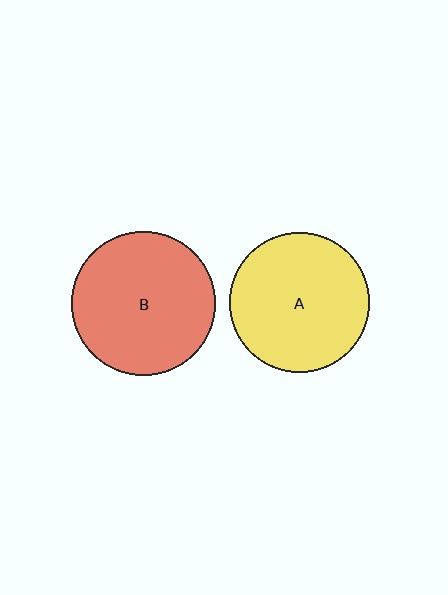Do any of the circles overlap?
No, none of the circles overlap.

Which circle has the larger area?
Circle B (red).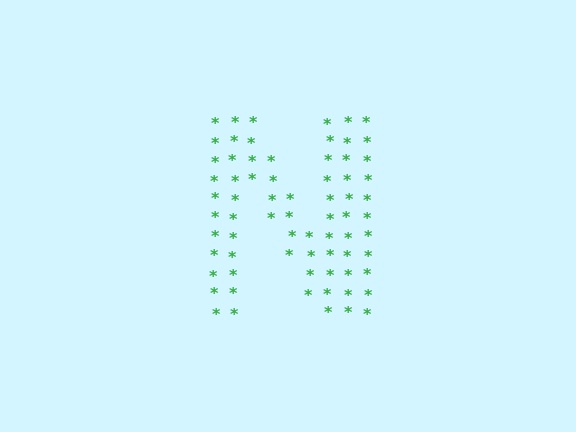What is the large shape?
The large shape is the letter N.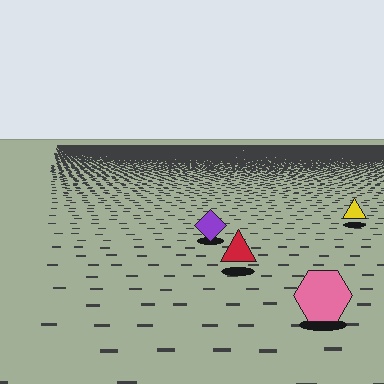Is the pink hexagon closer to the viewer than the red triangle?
Yes. The pink hexagon is closer — you can tell from the texture gradient: the ground texture is coarser near it.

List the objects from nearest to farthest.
From nearest to farthest: the pink hexagon, the red triangle, the purple diamond, the yellow triangle.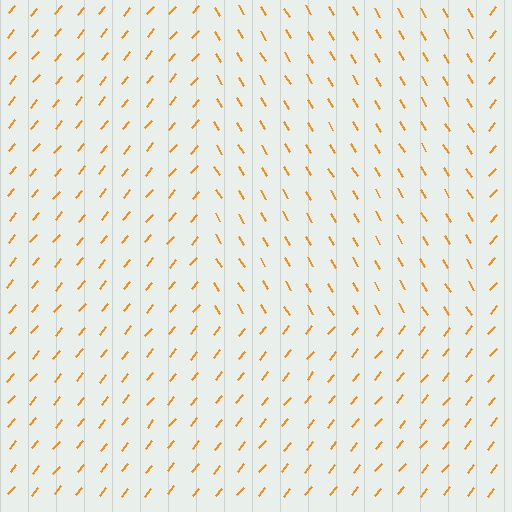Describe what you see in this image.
The image is filled with small orange line segments. A rectangle region in the image has lines oriented differently from the surrounding lines, creating a visible texture boundary.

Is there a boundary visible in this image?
Yes, there is a texture boundary formed by a change in line orientation.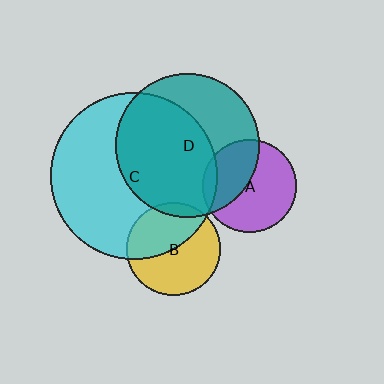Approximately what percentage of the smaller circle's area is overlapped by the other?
Approximately 45%.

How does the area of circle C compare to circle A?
Approximately 3.2 times.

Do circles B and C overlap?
Yes.